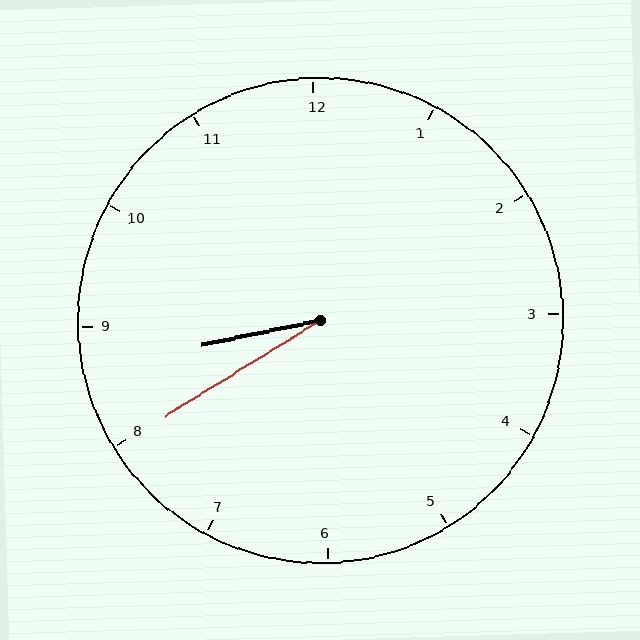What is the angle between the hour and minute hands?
Approximately 20 degrees.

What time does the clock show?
8:40.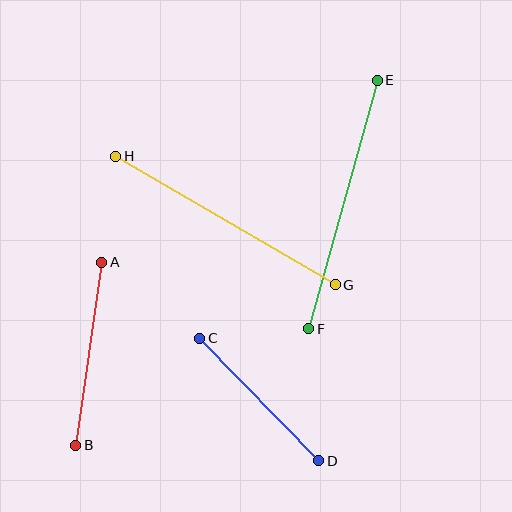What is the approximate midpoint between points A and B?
The midpoint is at approximately (89, 354) pixels.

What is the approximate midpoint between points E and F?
The midpoint is at approximately (343, 204) pixels.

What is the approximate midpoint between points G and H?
The midpoint is at approximately (225, 221) pixels.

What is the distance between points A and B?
The distance is approximately 185 pixels.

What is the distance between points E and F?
The distance is approximately 257 pixels.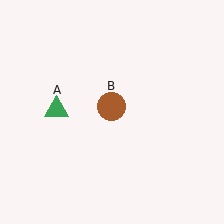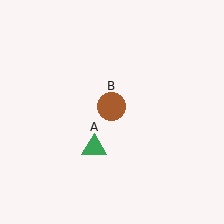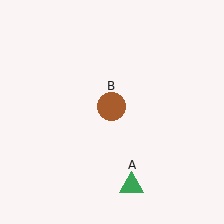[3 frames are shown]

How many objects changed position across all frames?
1 object changed position: green triangle (object A).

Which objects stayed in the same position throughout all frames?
Brown circle (object B) remained stationary.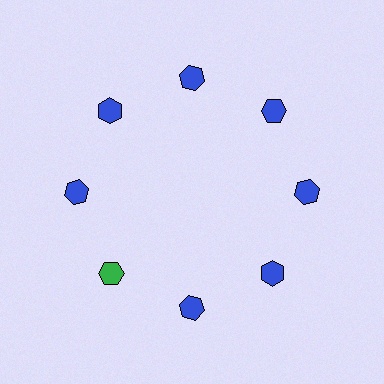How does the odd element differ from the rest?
It has a different color: green instead of blue.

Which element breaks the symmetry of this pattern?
The green hexagon at roughly the 8 o'clock position breaks the symmetry. All other shapes are blue hexagons.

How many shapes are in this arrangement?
There are 8 shapes arranged in a ring pattern.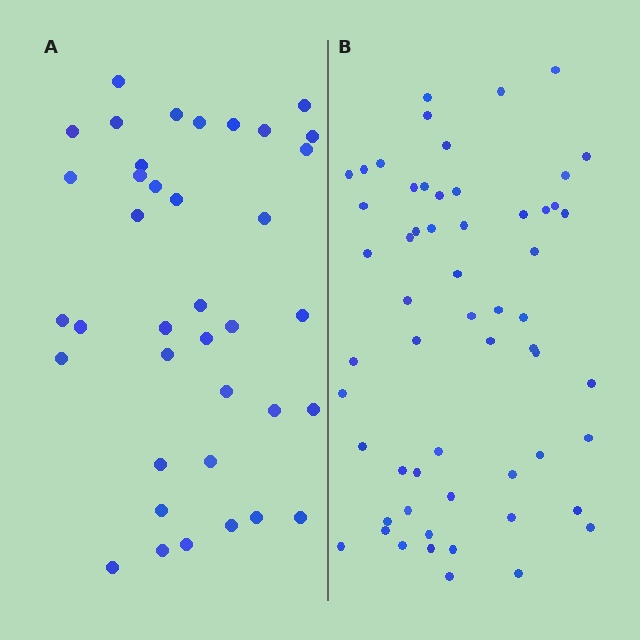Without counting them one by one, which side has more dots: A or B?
Region B (the right region) has more dots.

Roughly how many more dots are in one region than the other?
Region B has approximately 20 more dots than region A.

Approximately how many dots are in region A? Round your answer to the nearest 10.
About 40 dots. (The exact count is 38, which rounds to 40.)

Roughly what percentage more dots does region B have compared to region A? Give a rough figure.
About 55% more.